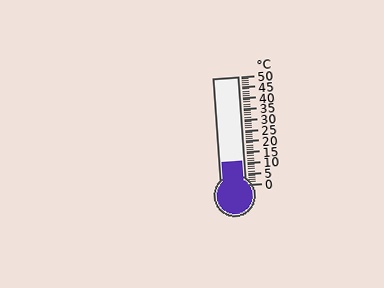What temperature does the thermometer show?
The thermometer shows approximately 11°C.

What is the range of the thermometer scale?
The thermometer scale ranges from 0°C to 50°C.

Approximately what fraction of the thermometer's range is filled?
The thermometer is filled to approximately 20% of its range.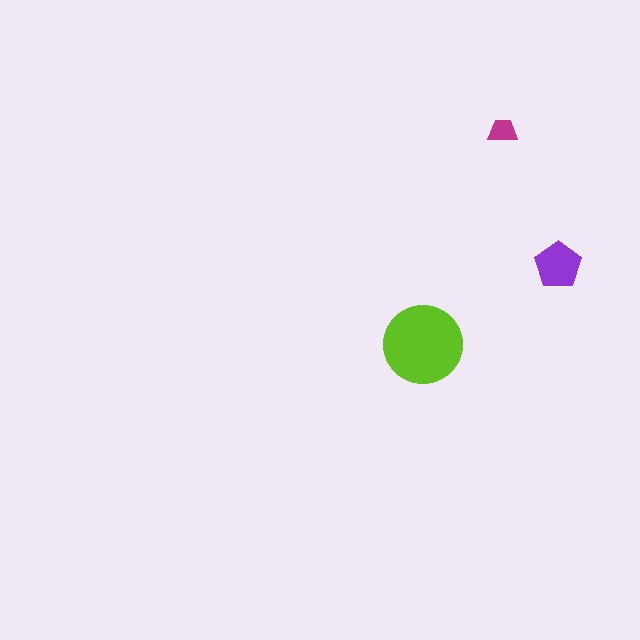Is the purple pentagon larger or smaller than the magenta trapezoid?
Larger.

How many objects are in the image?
There are 3 objects in the image.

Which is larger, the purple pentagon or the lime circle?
The lime circle.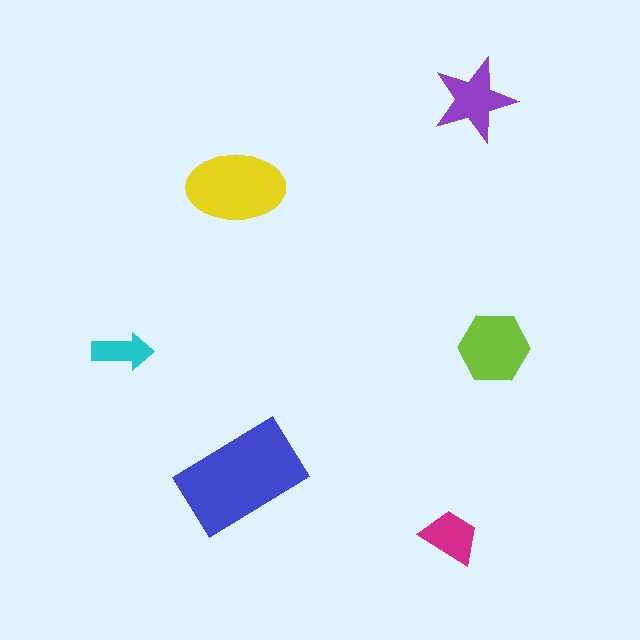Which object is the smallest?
The cyan arrow.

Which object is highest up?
The purple star is topmost.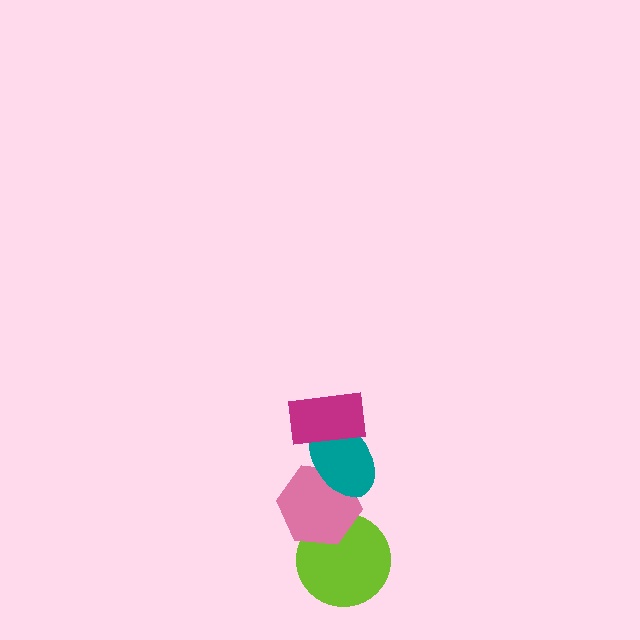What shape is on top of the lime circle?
The pink hexagon is on top of the lime circle.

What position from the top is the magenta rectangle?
The magenta rectangle is 1st from the top.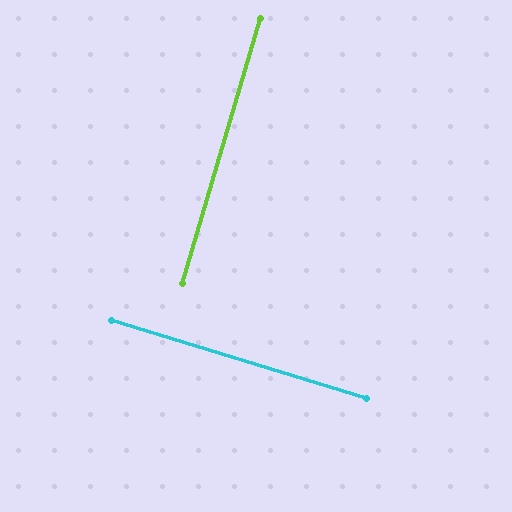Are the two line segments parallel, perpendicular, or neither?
Perpendicular — they meet at approximately 89°.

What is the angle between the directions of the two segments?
Approximately 89 degrees.